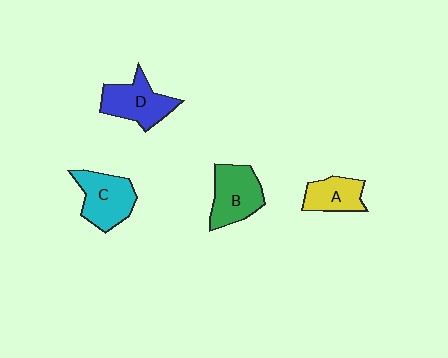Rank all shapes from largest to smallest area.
From largest to smallest: B (green), C (cyan), D (blue), A (yellow).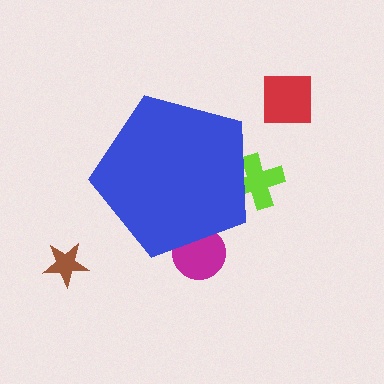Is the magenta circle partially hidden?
Yes, the magenta circle is partially hidden behind the blue pentagon.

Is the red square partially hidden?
No, the red square is fully visible.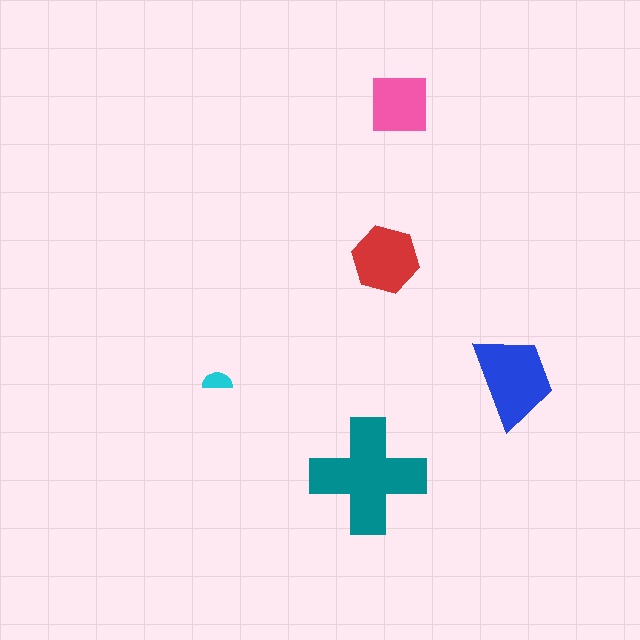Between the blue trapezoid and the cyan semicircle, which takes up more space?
The blue trapezoid.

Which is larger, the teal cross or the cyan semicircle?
The teal cross.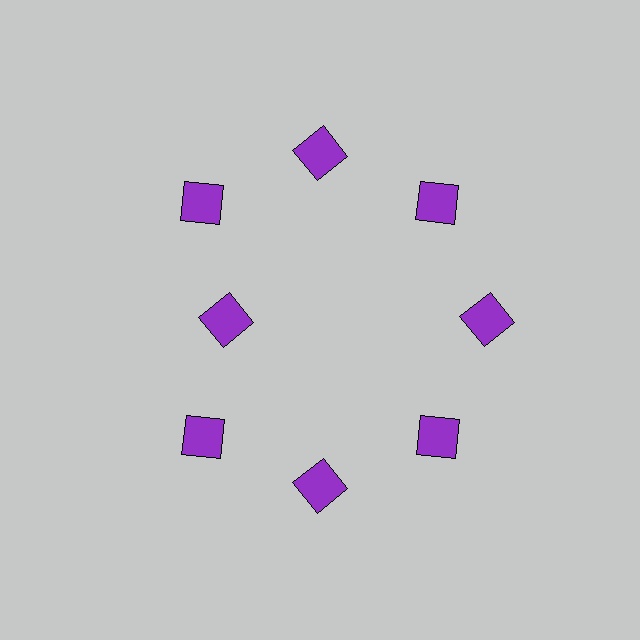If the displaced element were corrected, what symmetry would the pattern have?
It would have 8-fold rotational symmetry — the pattern would map onto itself every 45 degrees.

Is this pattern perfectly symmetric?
No. The 8 purple squares are arranged in a ring, but one element near the 9 o'clock position is pulled inward toward the center, breaking the 8-fold rotational symmetry.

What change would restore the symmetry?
The symmetry would be restored by moving it outward, back onto the ring so that all 8 squares sit at equal angles and equal distance from the center.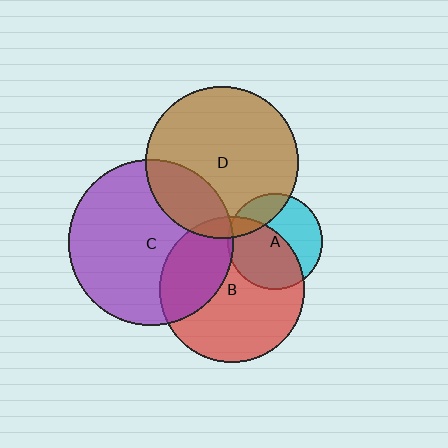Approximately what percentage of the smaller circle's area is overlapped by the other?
Approximately 20%.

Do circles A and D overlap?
Yes.